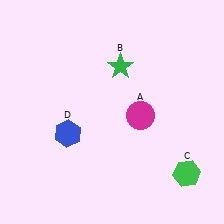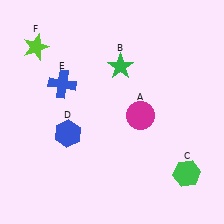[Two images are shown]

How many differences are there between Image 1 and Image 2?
There are 2 differences between the two images.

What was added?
A blue cross (E), a lime star (F) were added in Image 2.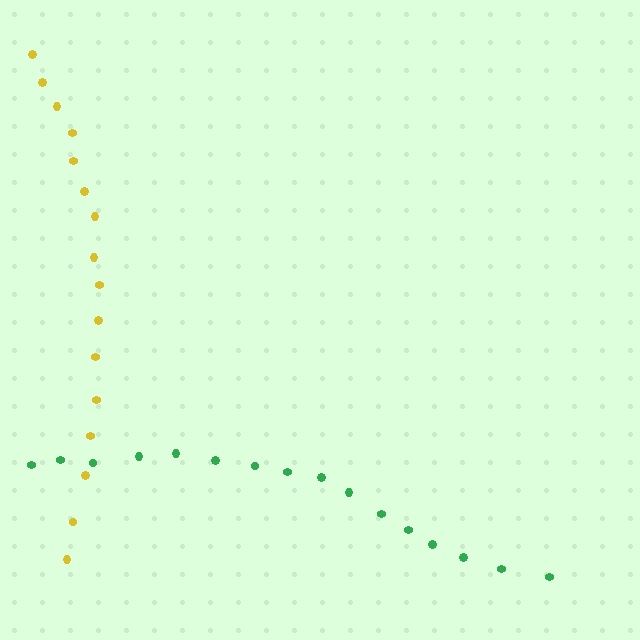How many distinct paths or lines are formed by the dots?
There are 2 distinct paths.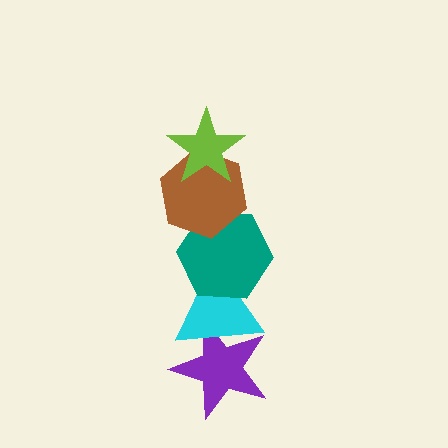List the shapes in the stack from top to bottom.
From top to bottom: the lime star, the brown hexagon, the teal hexagon, the cyan triangle, the purple star.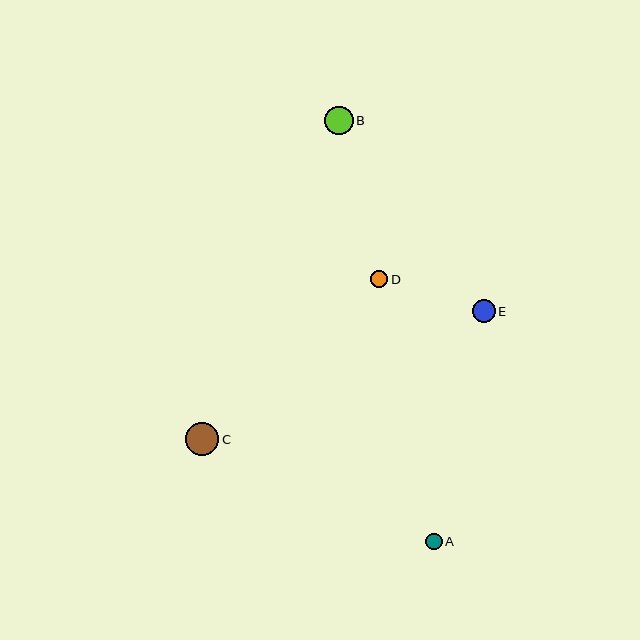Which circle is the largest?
Circle C is the largest with a size of approximately 33 pixels.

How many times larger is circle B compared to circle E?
Circle B is approximately 1.3 times the size of circle E.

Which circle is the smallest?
Circle A is the smallest with a size of approximately 17 pixels.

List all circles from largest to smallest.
From largest to smallest: C, B, E, D, A.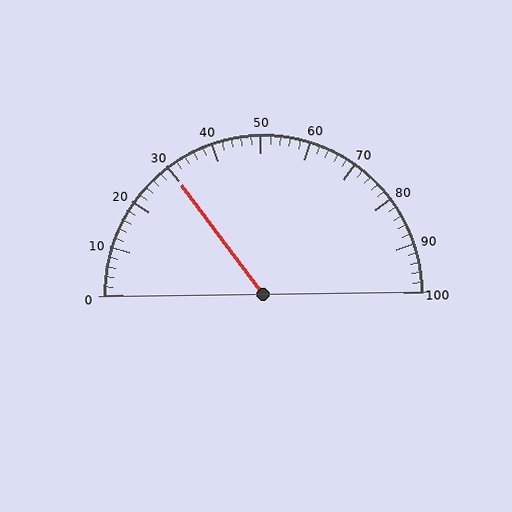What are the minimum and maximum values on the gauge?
The gauge ranges from 0 to 100.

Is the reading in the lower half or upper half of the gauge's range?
The reading is in the lower half of the range (0 to 100).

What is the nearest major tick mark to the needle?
The nearest major tick mark is 30.